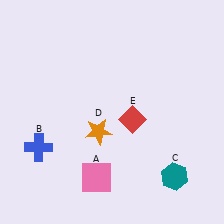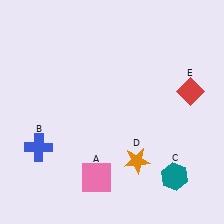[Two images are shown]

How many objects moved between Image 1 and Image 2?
2 objects moved between the two images.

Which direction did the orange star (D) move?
The orange star (D) moved right.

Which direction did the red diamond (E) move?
The red diamond (E) moved right.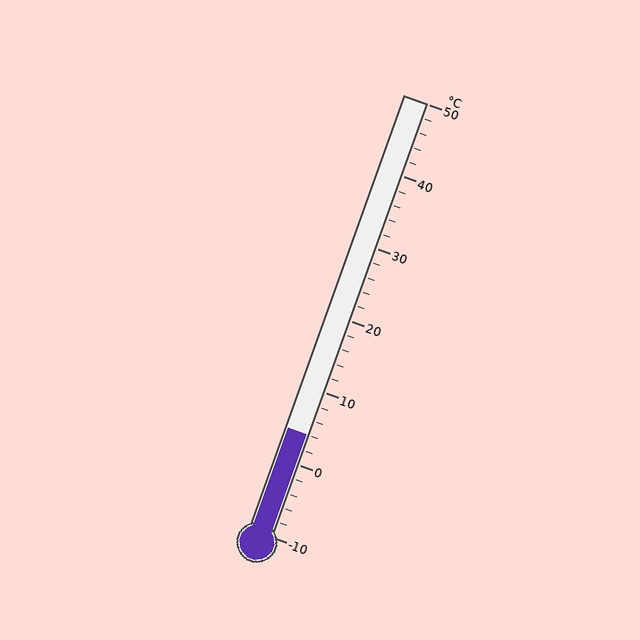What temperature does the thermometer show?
The thermometer shows approximately 4°C.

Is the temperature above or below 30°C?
The temperature is below 30°C.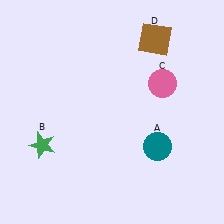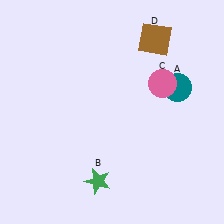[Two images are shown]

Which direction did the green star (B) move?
The green star (B) moved right.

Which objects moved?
The objects that moved are: the teal circle (A), the green star (B).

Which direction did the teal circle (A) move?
The teal circle (A) moved up.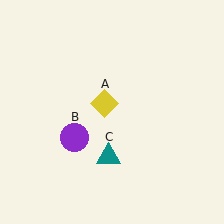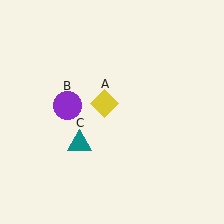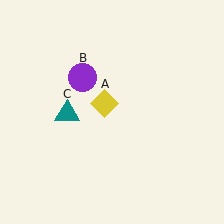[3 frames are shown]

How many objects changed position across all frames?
2 objects changed position: purple circle (object B), teal triangle (object C).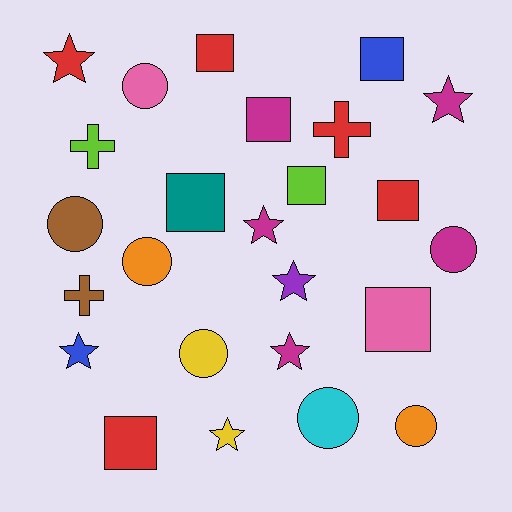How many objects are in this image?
There are 25 objects.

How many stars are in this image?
There are 7 stars.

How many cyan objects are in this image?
There is 1 cyan object.